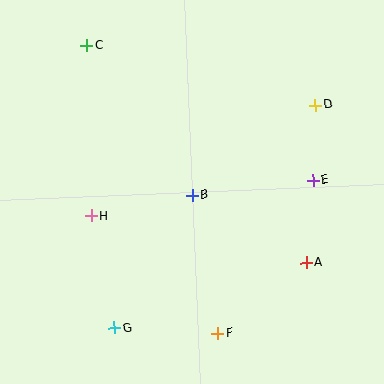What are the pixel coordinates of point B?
Point B is at (192, 195).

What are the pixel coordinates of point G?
Point G is at (114, 328).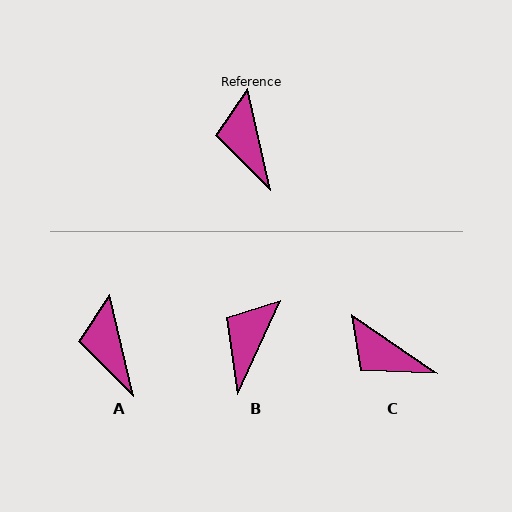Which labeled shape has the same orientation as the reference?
A.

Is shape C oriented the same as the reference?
No, it is off by about 43 degrees.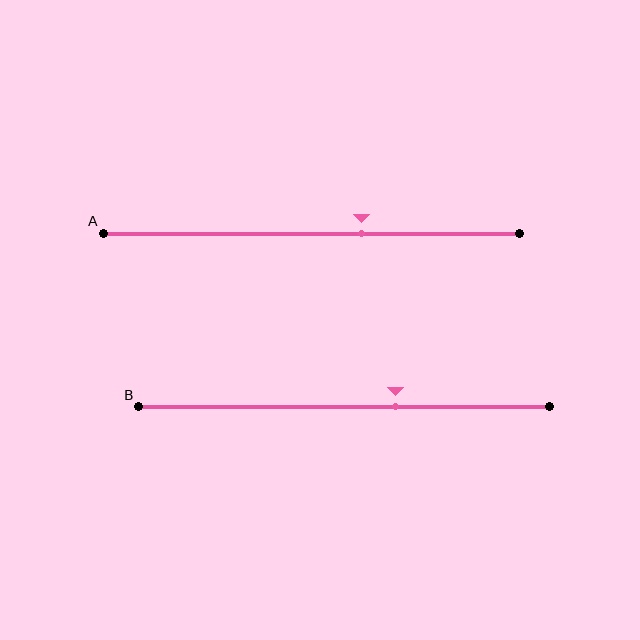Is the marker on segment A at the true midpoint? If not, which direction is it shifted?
No, the marker on segment A is shifted to the right by about 12% of the segment length.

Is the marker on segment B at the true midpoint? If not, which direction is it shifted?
No, the marker on segment B is shifted to the right by about 12% of the segment length.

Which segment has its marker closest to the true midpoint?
Segment A has its marker closest to the true midpoint.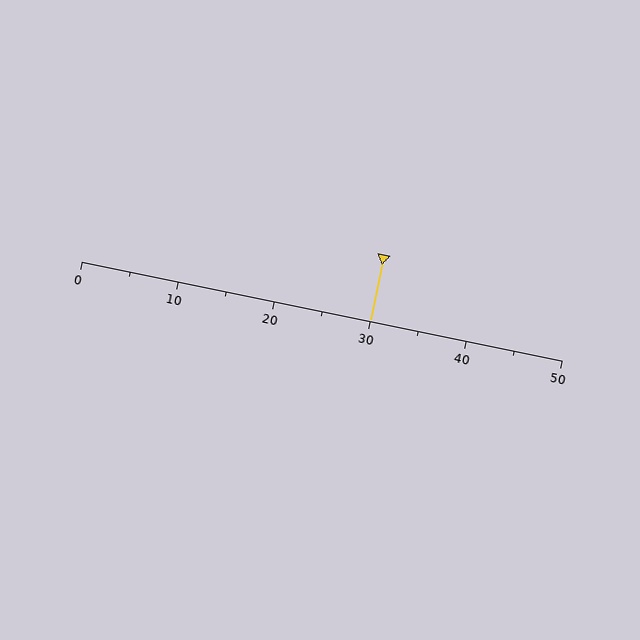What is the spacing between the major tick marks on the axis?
The major ticks are spaced 10 apart.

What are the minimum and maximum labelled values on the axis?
The axis runs from 0 to 50.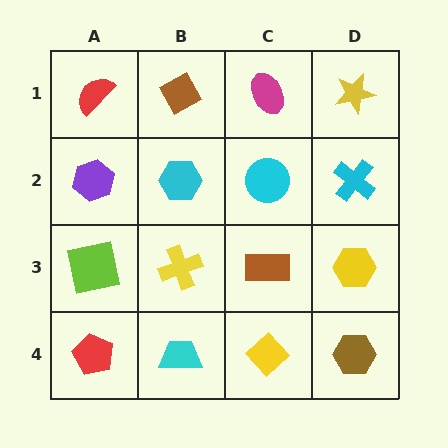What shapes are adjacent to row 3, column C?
A cyan circle (row 2, column C), a yellow diamond (row 4, column C), a yellow cross (row 3, column B), a yellow hexagon (row 3, column D).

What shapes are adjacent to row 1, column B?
A cyan hexagon (row 2, column B), a red semicircle (row 1, column A), a magenta ellipse (row 1, column C).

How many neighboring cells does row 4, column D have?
2.